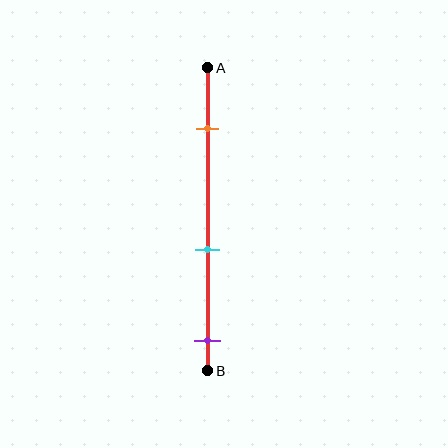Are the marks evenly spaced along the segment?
Yes, the marks are approximately evenly spaced.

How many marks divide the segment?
There are 3 marks dividing the segment.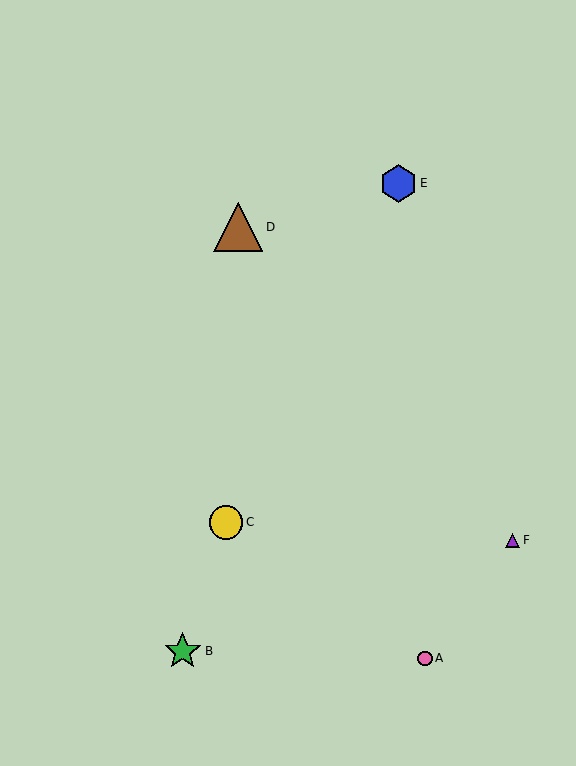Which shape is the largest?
The brown triangle (labeled D) is the largest.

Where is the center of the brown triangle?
The center of the brown triangle is at (238, 227).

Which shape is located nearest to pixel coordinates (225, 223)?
The brown triangle (labeled D) at (238, 227) is nearest to that location.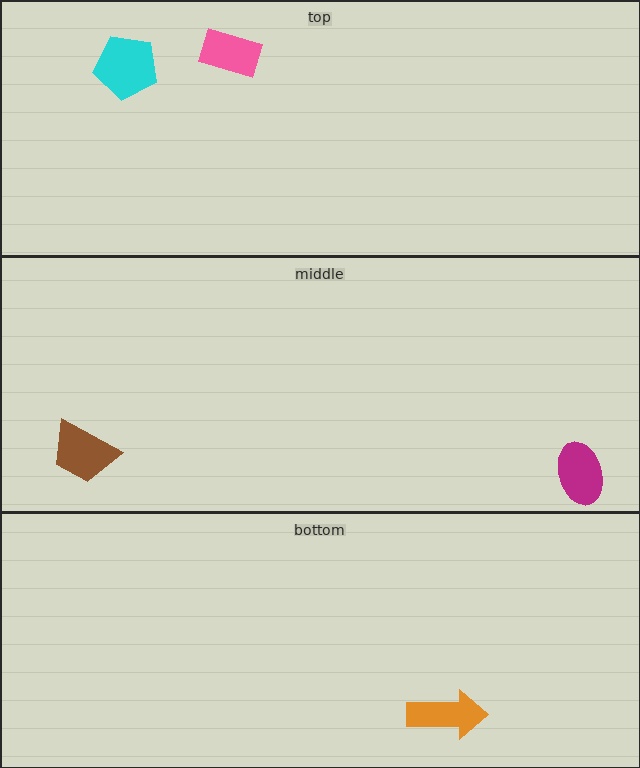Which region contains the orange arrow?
The bottom region.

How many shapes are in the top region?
2.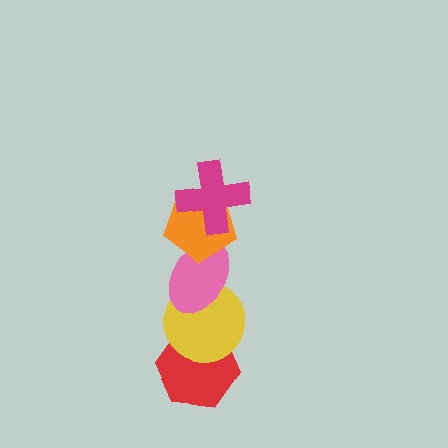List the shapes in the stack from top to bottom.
From top to bottom: the magenta cross, the orange pentagon, the pink ellipse, the yellow circle, the red hexagon.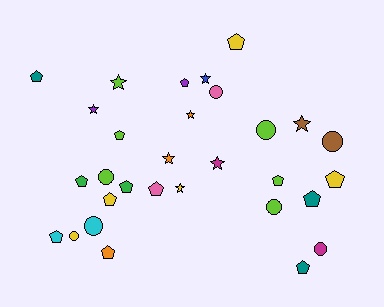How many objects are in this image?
There are 30 objects.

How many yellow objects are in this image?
There are 5 yellow objects.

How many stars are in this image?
There are 8 stars.